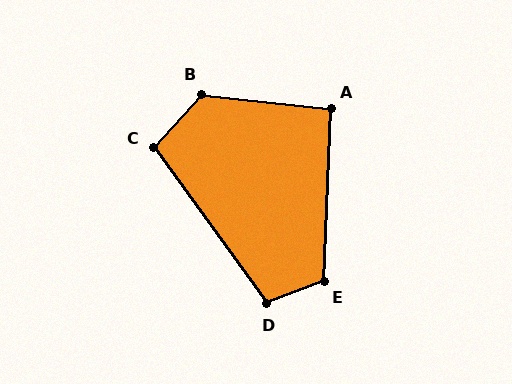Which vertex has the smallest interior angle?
A, at approximately 94 degrees.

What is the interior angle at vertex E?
Approximately 114 degrees (obtuse).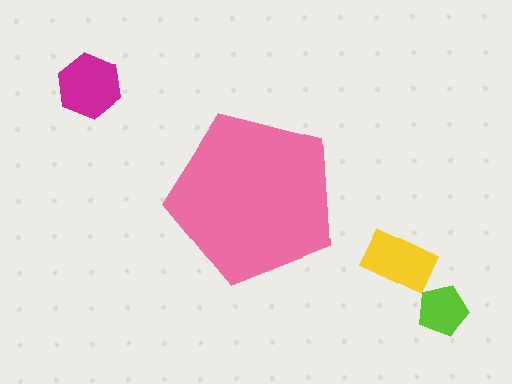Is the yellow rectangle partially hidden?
No, the yellow rectangle is fully visible.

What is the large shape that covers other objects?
A pink pentagon.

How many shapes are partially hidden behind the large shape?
0 shapes are partially hidden.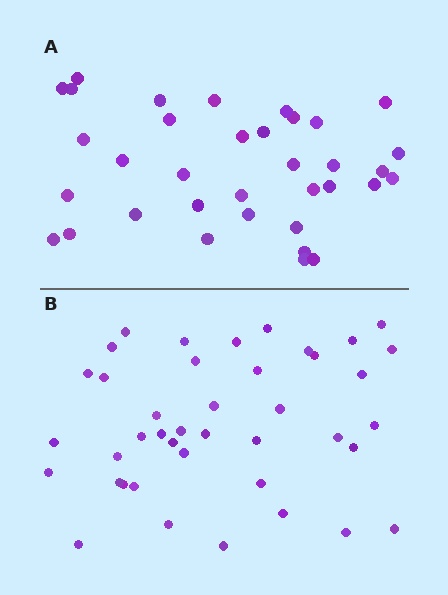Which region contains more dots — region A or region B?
Region B (the bottom region) has more dots.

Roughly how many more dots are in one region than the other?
Region B has about 6 more dots than region A.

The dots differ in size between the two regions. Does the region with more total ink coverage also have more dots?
No. Region A has more total ink coverage because its dots are larger, but region B actually contains more individual dots. Total area can be misleading — the number of items is what matters here.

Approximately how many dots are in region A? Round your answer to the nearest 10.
About 40 dots. (The exact count is 35, which rounds to 40.)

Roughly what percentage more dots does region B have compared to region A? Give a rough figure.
About 15% more.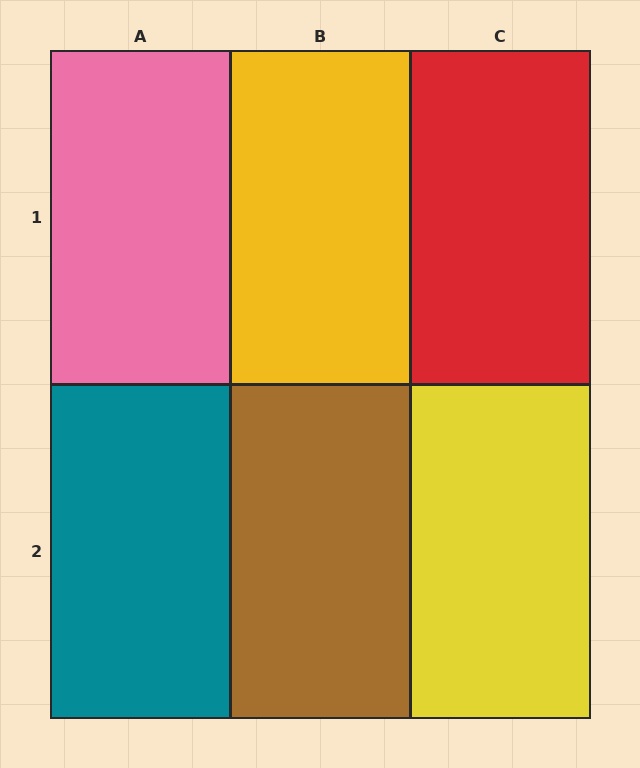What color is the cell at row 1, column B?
Yellow.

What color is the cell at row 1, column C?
Red.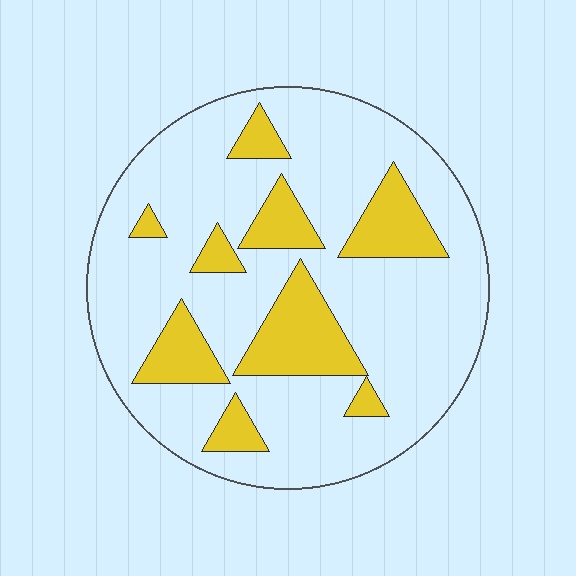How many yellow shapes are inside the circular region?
9.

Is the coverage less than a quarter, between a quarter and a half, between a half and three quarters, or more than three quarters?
Less than a quarter.